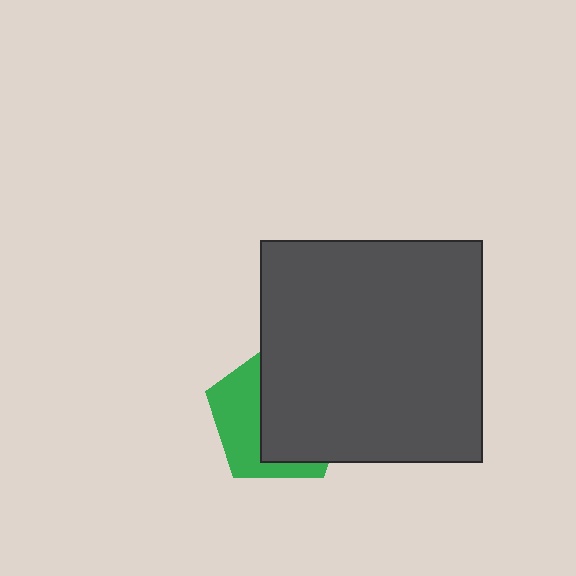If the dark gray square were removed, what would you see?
You would see the complete green pentagon.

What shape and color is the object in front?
The object in front is a dark gray square.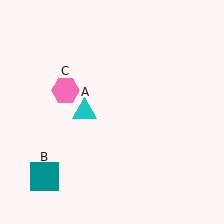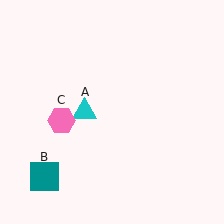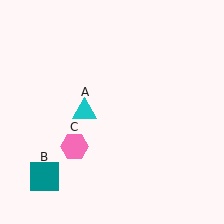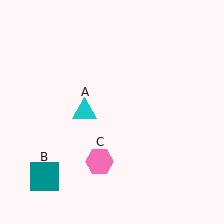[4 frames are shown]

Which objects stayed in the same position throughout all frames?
Cyan triangle (object A) and teal square (object B) remained stationary.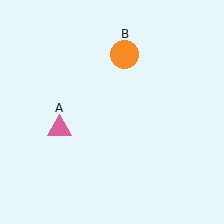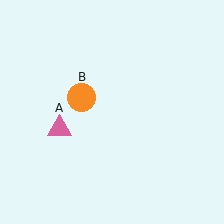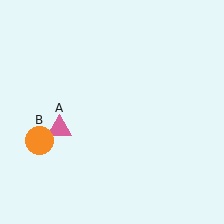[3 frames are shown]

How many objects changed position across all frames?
1 object changed position: orange circle (object B).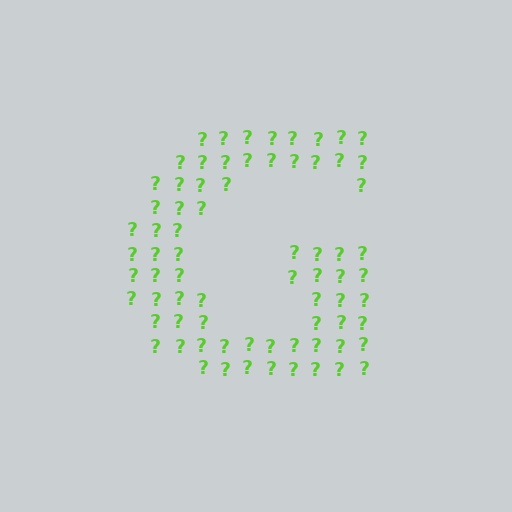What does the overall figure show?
The overall figure shows the letter G.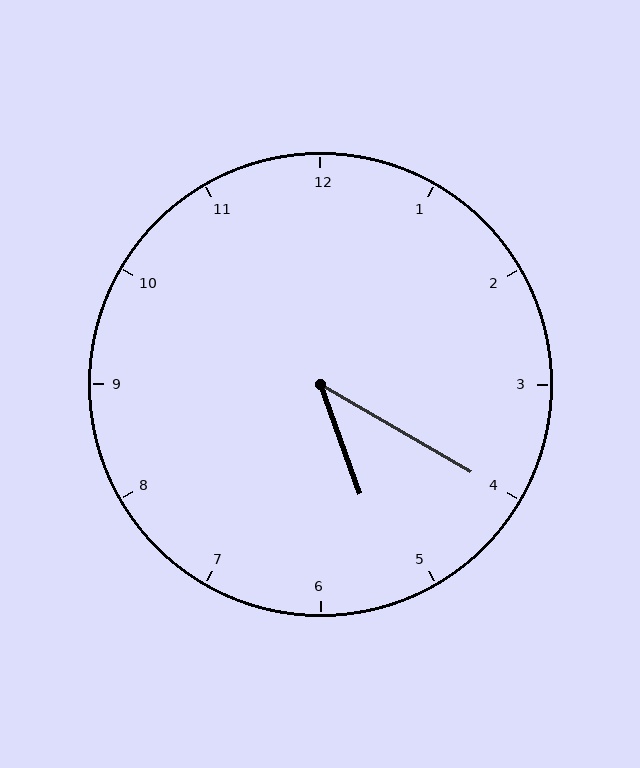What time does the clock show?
5:20.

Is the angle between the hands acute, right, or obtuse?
It is acute.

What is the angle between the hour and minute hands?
Approximately 40 degrees.